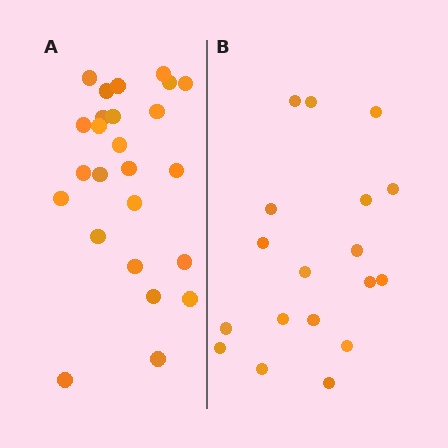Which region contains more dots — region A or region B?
Region A (the left region) has more dots.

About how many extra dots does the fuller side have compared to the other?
Region A has roughly 8 or so more dots than region B.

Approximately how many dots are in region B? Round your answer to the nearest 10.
About 20 dots. (The exact count is 18, which rounds to 20.)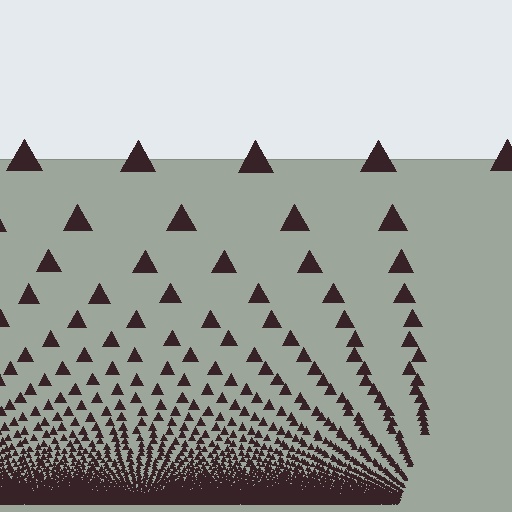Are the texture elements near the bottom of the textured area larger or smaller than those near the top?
Smaller. The gradient is inverted — elements near the bottom are smaller and denser.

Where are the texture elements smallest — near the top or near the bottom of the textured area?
Near the bottom.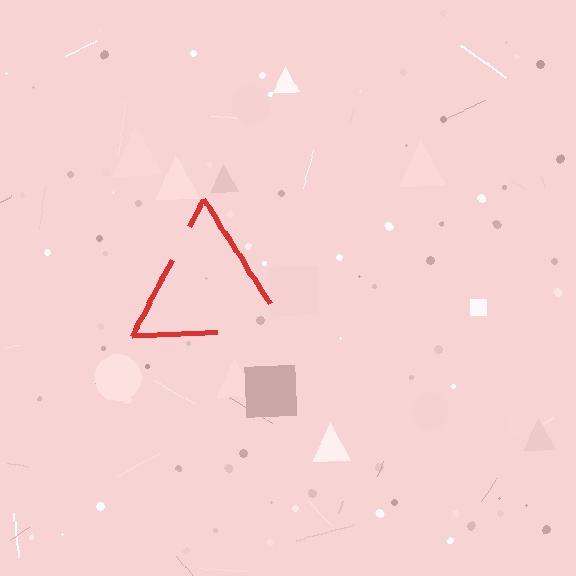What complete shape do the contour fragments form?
The contour fragments form a triangle.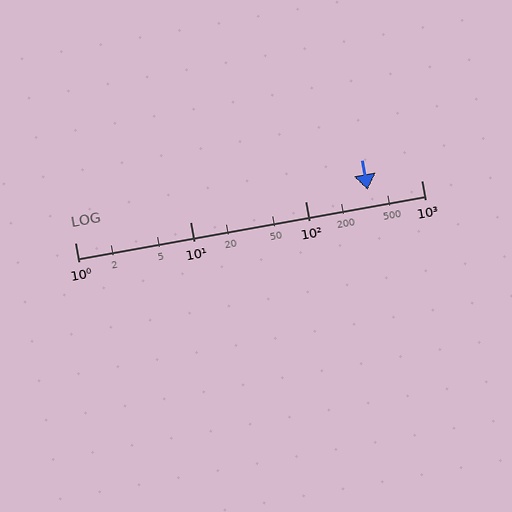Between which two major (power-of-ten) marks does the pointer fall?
The pointer is between 100 and 1000.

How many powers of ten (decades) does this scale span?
The scale spans 3 decades, from 1 to 1000.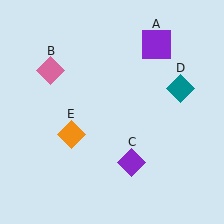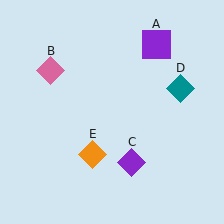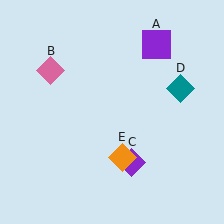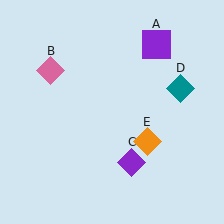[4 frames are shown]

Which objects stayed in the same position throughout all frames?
Purple square (object A) and pink diamond (object B) and purple diamond (object C) and teal diamond (object D) remained stationary.